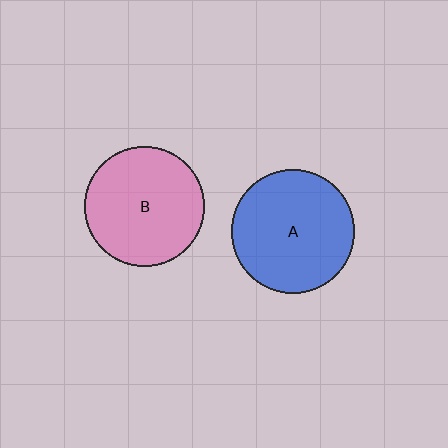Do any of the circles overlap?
No, none of the circles overlap.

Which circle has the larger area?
Circle A (blue).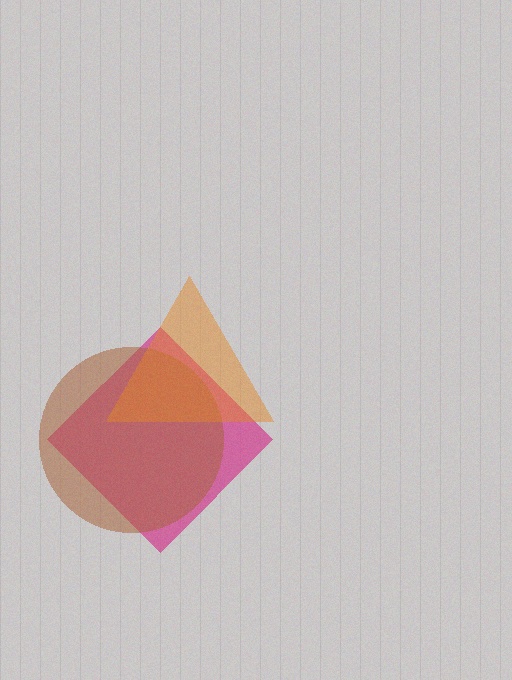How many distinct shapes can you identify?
There are 3 distinct shapes: a magenta diamond, a brown circle, an orange triangle.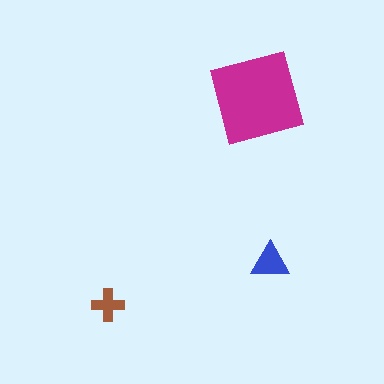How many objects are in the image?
There are 3 objects in the image.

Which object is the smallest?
The brown cross.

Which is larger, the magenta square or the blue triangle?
The magenta square.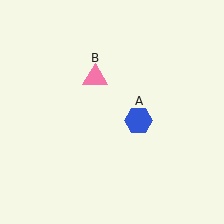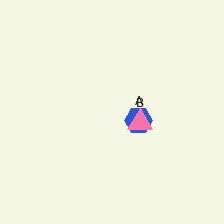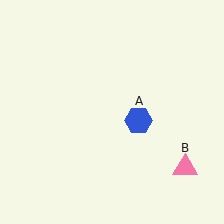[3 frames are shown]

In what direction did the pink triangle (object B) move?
The pink triangle (object B) moved down and to the right.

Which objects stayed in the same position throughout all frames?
Blue hexagon (object A) remained stationary.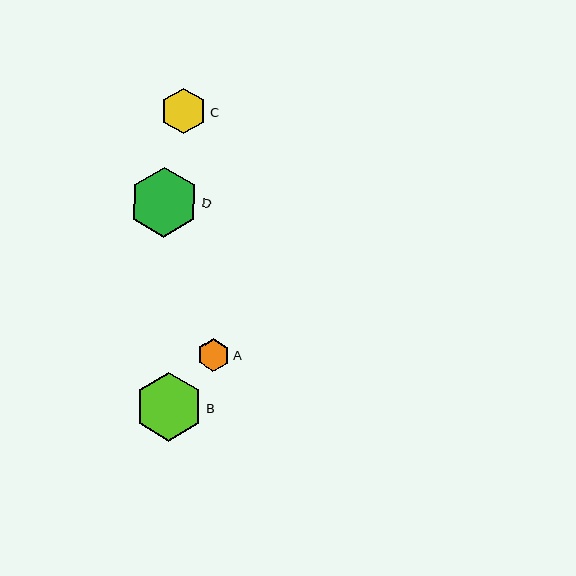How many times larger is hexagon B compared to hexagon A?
Hexagon B is approximately 2.1 times the size of hexagon A.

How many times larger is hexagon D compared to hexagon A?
Hexagon D is approximately 2.1 times the size of hexagon A.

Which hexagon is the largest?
Hexagon D is the largest with a size of approximately 70 pixels.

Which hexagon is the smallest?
Hexagon A is the smallest with a size of approximately 33 pixels.